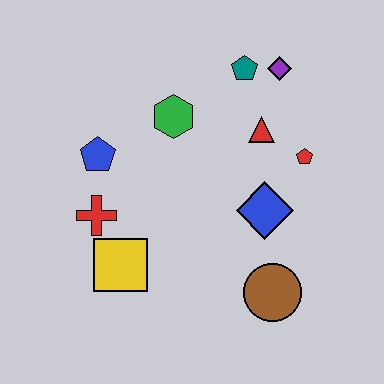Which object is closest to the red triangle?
The red pentagon is closest to the red triangle.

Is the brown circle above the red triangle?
No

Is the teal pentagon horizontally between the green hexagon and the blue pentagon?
No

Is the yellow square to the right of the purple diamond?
No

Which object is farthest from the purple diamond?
The yellow square is farthest from the purple diamond.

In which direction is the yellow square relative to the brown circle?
The yellow square is to the left of the brown circle.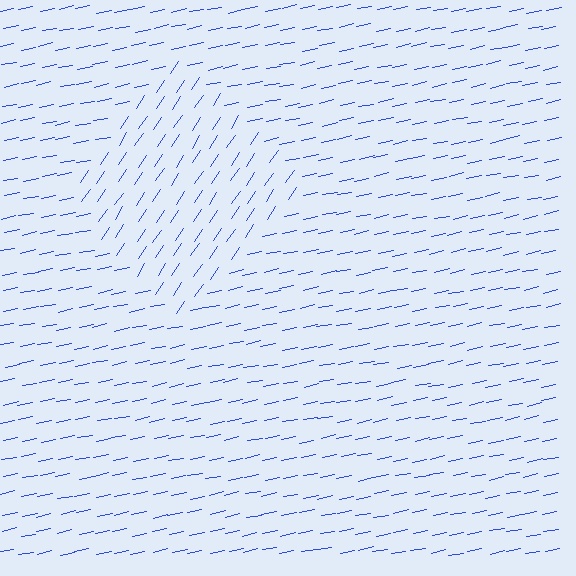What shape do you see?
I see a diamond.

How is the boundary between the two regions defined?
The boundary is defined purely by a change in line orientation (approximately 45 degrees difference). All lines are the same color and thickness.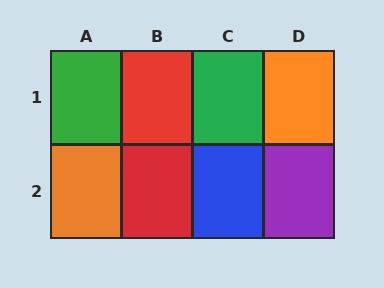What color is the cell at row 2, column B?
Red.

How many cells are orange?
2 cells are orange.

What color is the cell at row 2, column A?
Orange.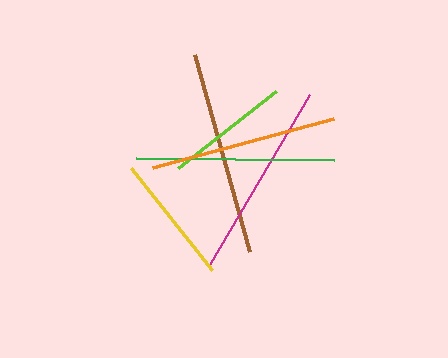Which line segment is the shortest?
The lime line is the shortest at approximately 125 pixels.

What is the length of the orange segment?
The orange segment is approximately 187 pixels long.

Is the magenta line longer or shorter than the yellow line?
The magenta line is longer than the yellow line.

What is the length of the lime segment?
The lime segment is approximately 125 pixels long.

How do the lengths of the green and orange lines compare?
The green and orange lines are approximately the same length.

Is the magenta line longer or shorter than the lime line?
The magenta line is longer than the lime line.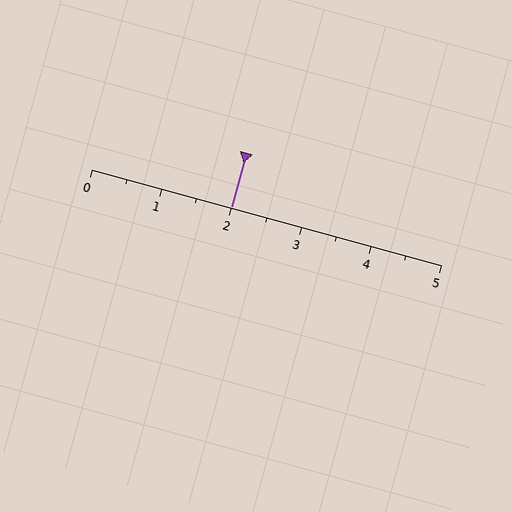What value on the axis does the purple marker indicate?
The marker indicates approximately 2.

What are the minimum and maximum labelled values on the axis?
The axis runs from 0 to 5.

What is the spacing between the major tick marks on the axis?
The major ticks are spaced 1 apart.